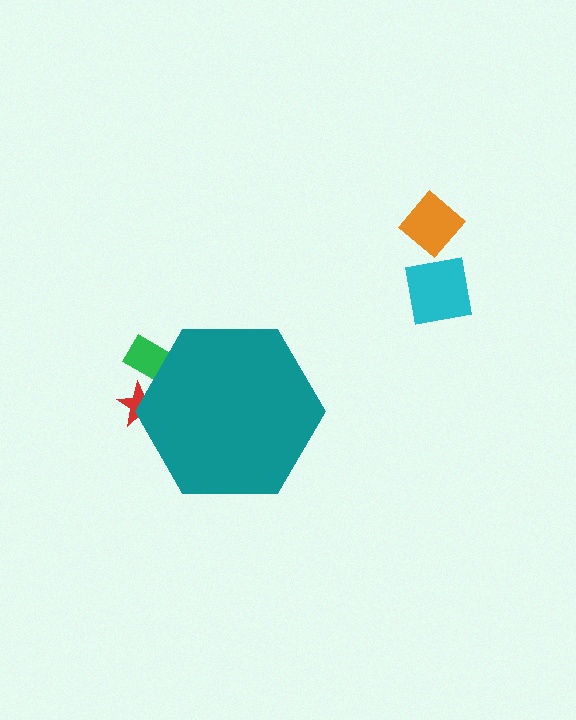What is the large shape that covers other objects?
A teal hexagon.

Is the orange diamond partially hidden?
No, the orange diamond is fully visible.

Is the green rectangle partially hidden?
Yes, the green rectangle is partially hidden behind the teal hexagon.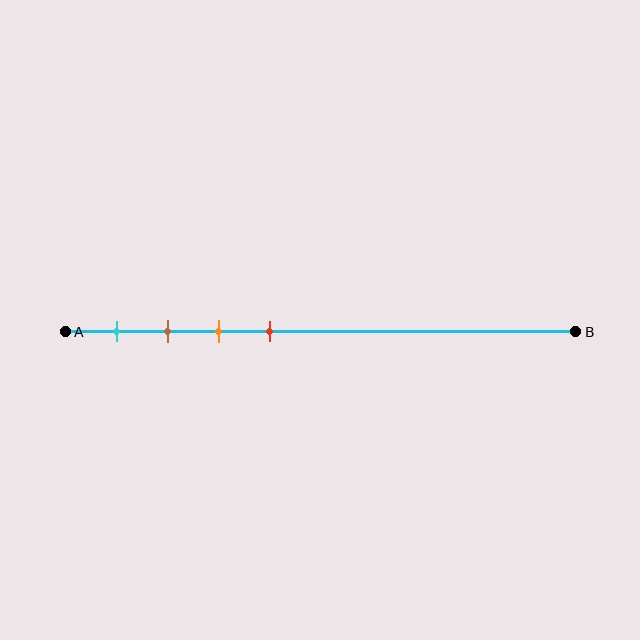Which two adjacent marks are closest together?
The brown and orange marks are the closest adjacent pair.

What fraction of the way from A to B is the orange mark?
The orange mark is approximately 30% (0.3) of the way from A to B.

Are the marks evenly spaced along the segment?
Yes, the marks are approximately evenly spaced.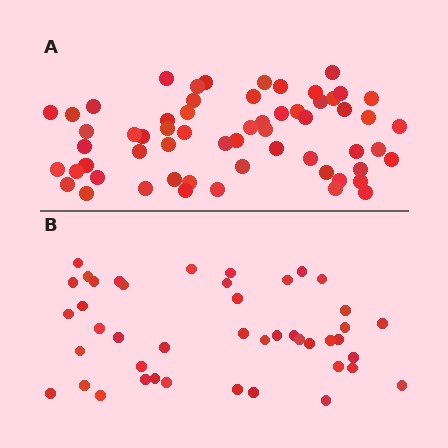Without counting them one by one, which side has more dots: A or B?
Region A (the top region) has more dots.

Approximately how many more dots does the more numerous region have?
Region A has approximately 15 more dots than region B.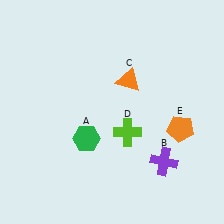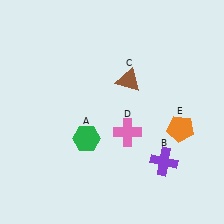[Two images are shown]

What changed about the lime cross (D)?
In Image 1, D is lime. In Image 2, it changed to pink.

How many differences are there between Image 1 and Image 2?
There are 2 differences between the two images.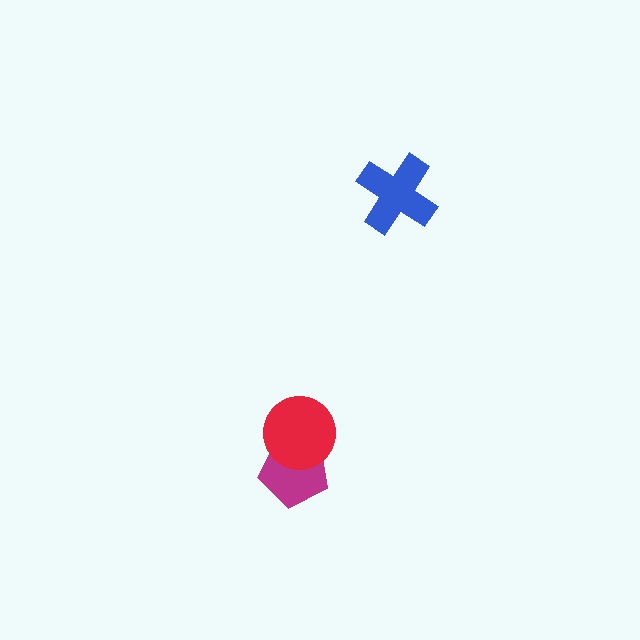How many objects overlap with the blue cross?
0 objects overlap with the blue cross.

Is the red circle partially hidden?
No, no other shape covers it.